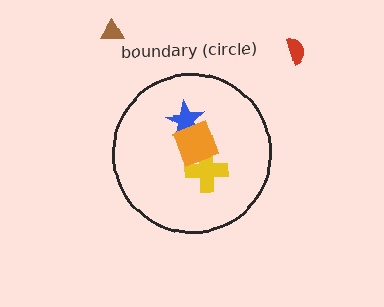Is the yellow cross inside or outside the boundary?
Inside.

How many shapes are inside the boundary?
3 inside, 2 outside.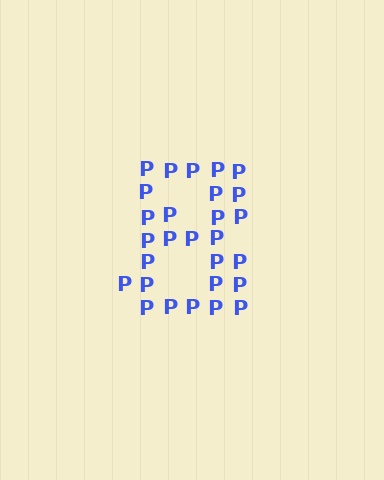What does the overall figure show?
The overall figure shows the digit 8.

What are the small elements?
The small elements are letter P's.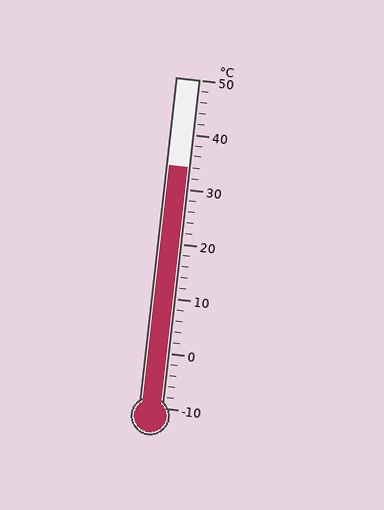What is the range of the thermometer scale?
The thermometer scale ranges from -10°C to 50°C.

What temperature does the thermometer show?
The thermometer shows approximately 34°C.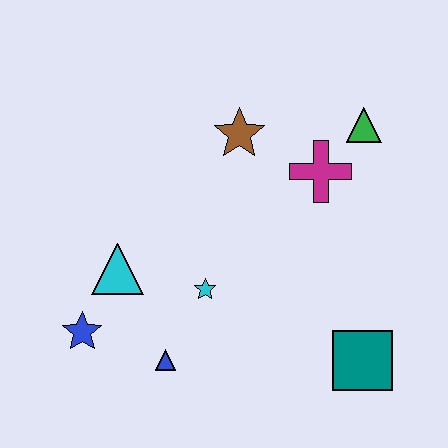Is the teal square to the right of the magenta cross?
Yes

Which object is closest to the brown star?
The magenta cross is closest to the brown star.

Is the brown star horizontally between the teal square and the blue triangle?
Yes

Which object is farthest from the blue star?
The green triangle is farthest from the blue star.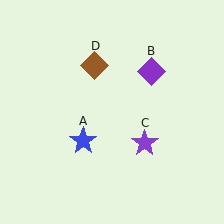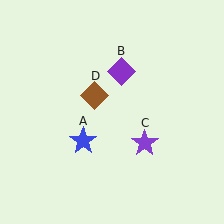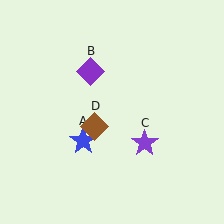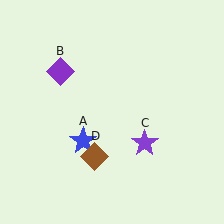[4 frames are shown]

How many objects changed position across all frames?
2 objects changed position: purple diamond (object B), brown diamond (object D).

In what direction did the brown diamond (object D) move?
The brown diamond (object D) moved down.